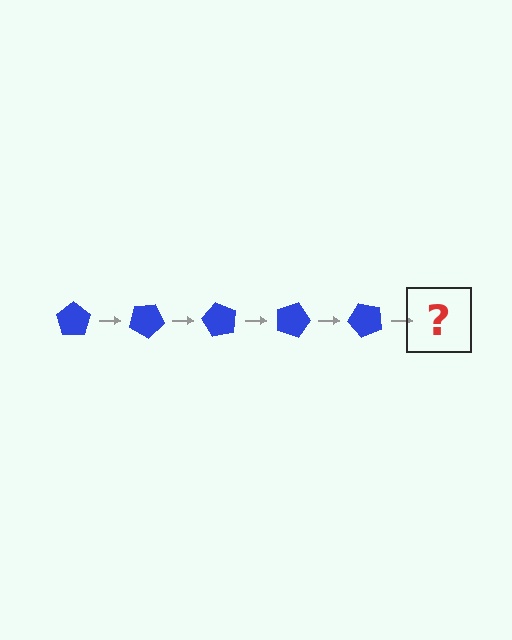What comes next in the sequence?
The next element should be a blue pentagon rotated 150 degrees.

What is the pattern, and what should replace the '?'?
The pattern is that the pentagon rotates 30 degrees each step. The '?' should be a blue pentagon rotated 150 degrees.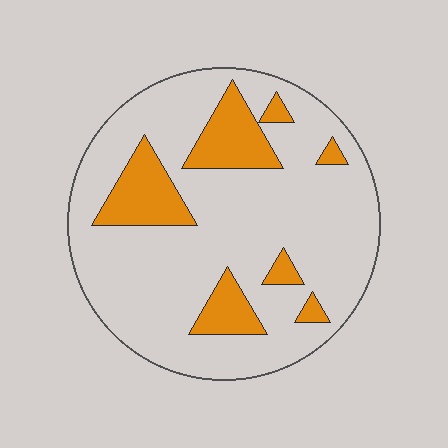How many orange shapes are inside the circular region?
7.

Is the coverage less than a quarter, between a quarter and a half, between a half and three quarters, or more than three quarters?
Less than a quarter.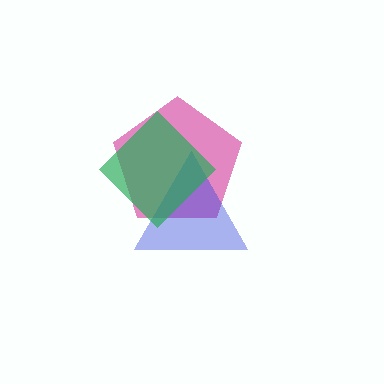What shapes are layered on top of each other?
The layered shapes are: a magenta pentagon, a blue triangle, a green diamond.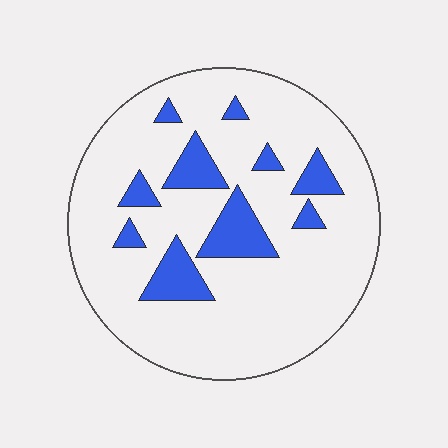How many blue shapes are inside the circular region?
10.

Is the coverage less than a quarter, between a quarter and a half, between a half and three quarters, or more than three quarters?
Less than a quarter.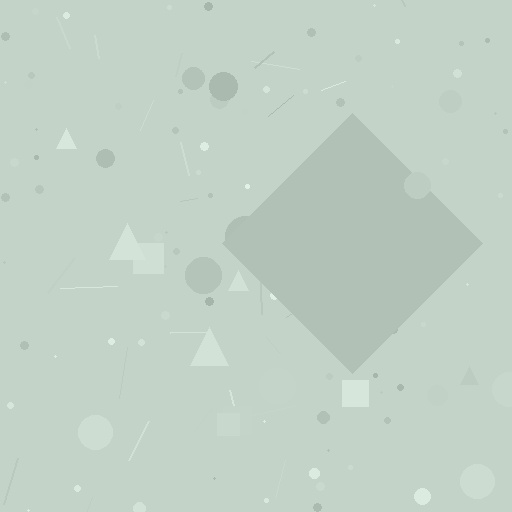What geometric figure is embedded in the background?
A diamond is embedded in the background.